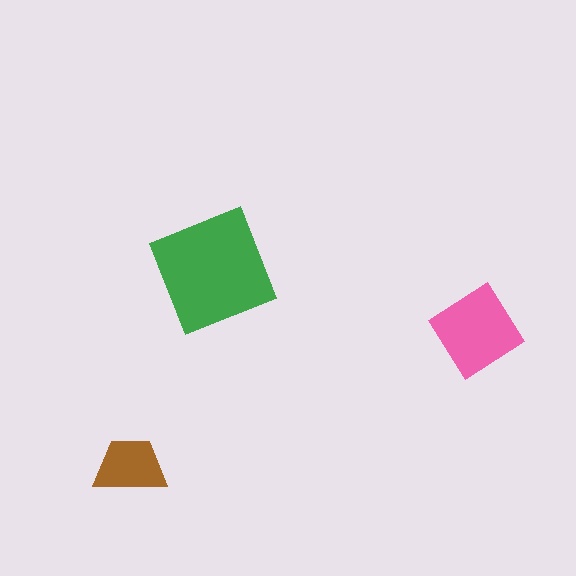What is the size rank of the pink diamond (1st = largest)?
2nd.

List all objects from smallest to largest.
The brown trapezoid, the pink diamond, the green square.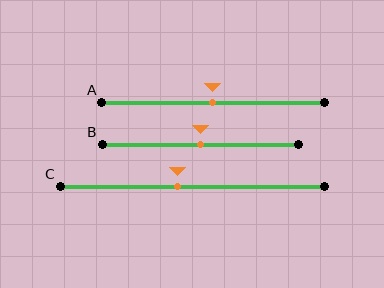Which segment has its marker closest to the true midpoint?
Segment A has its marker closest to the true midpoint.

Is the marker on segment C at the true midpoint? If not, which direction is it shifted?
No, the marker on segment C is shifted to the left by about 6% of the segment length.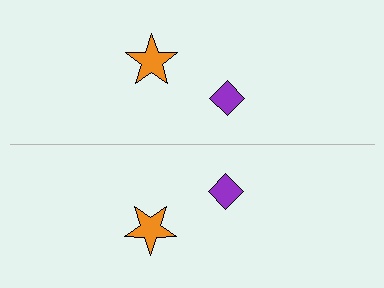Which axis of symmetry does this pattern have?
The pattern has a horizontal axis of symmetry running through the center of the image.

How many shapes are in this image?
There are 4 shapes in this image.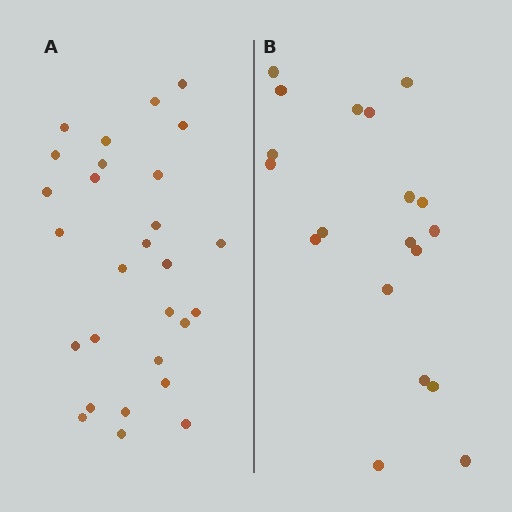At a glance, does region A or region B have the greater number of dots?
Region A (the left region) has more dots.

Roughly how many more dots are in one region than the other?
Region A has roughly 8 or so more dots than region B.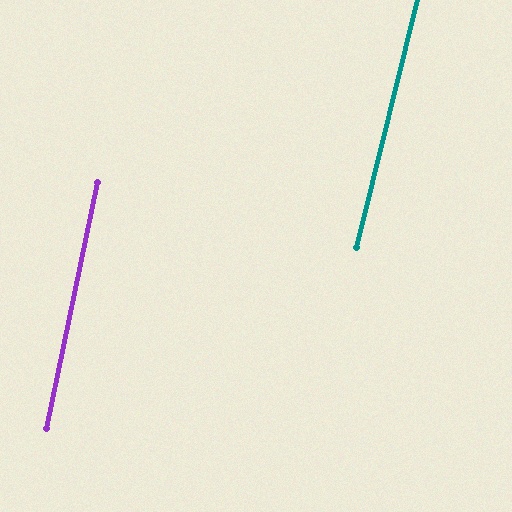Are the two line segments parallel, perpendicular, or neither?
Parallel — their directions differ by only 1.9°.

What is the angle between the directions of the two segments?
Approximately 2 degrees.